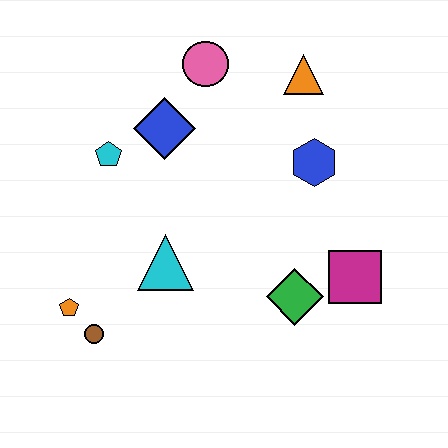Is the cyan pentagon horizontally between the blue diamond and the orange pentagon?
Yes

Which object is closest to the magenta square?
The green diamond is closest to the magenta square.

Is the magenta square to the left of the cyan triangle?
No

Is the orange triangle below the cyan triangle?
No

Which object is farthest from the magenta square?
The orange pentagon is farthest from the magenta square.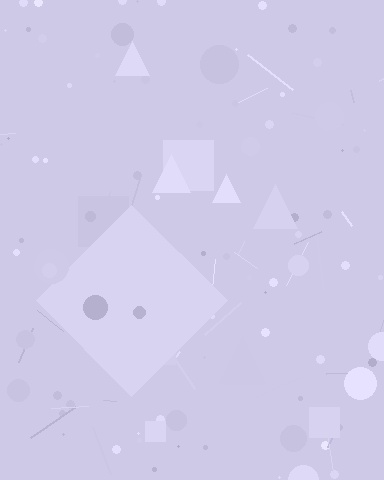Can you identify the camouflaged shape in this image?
The camouflaged shape is a diamond.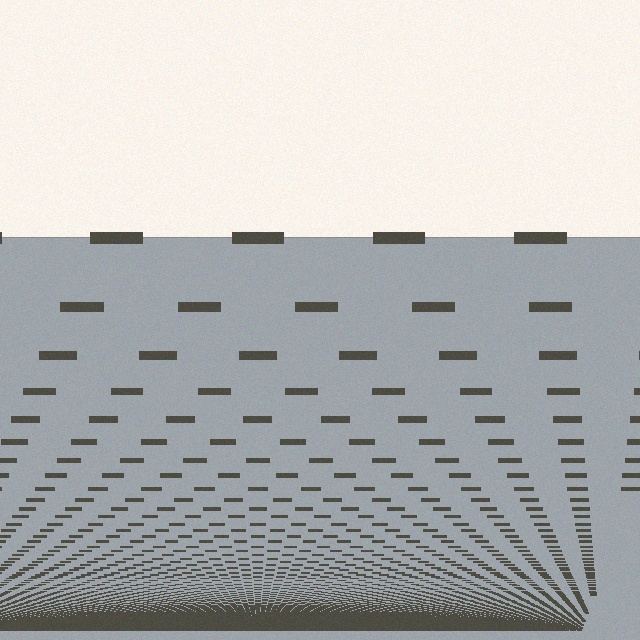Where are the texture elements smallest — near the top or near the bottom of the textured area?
Near the bottom.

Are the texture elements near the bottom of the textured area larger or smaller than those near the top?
Smaller. The gradient is inverted — elements near the bottom are smaller and denser.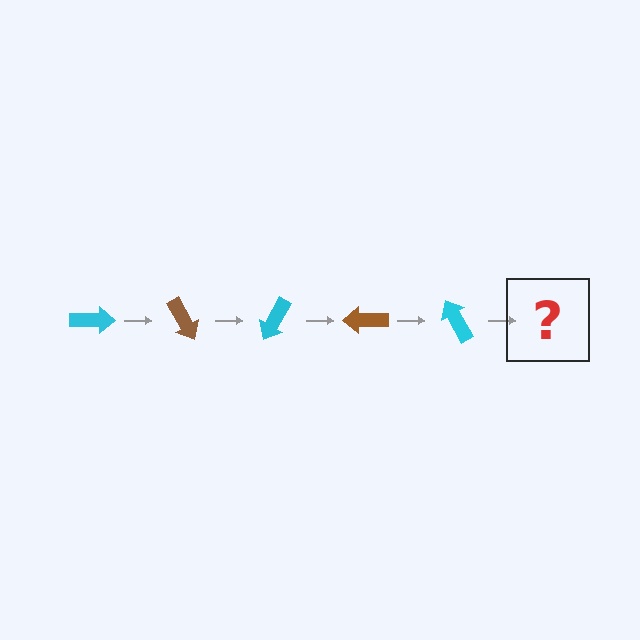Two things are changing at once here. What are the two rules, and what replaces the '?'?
The two rules are that it rotates 60 degrees each step and the color cycles through cyan and brown. The '?' should be a brown arrow, rotated 300 degrees from the start.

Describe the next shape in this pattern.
It should be a brown arrow, rotated 300 degrees from the start.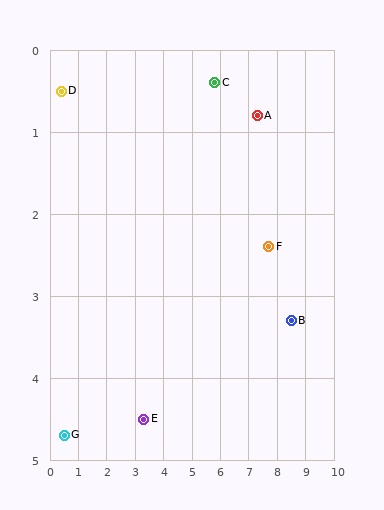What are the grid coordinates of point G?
Point G is at approximately (0.5, 4.7).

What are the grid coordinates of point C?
Point C is at approximately (5.8, 0.4).